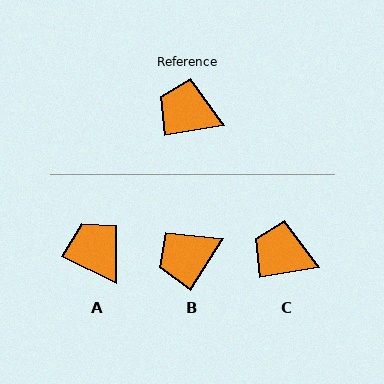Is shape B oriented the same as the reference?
No, it is off by about 48 degrees.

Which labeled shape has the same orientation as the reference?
C.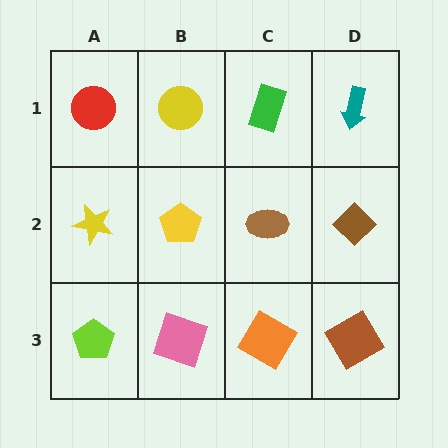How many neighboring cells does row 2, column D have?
3.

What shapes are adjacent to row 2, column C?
A green rectangle (row 1, column C), an orange square (row 3, column C), a yellow pentagon (row 2, column B), a brown diamond (row 2, column D).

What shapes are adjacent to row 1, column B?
A yellow pentagon (row 2, column B), a red circle (row 1, column A), a green rectangle (row 1, column C).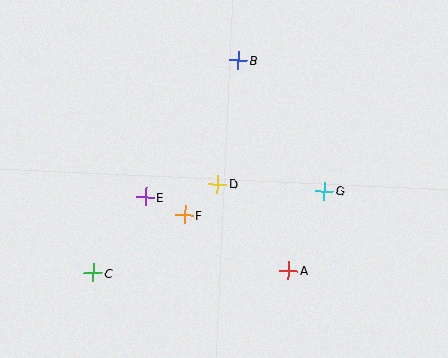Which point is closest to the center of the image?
Point D at (217, 184) is closest to the center.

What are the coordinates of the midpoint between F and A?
The midpoint between F and A is at (237, 243).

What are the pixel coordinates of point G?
Point G is at (324, 191).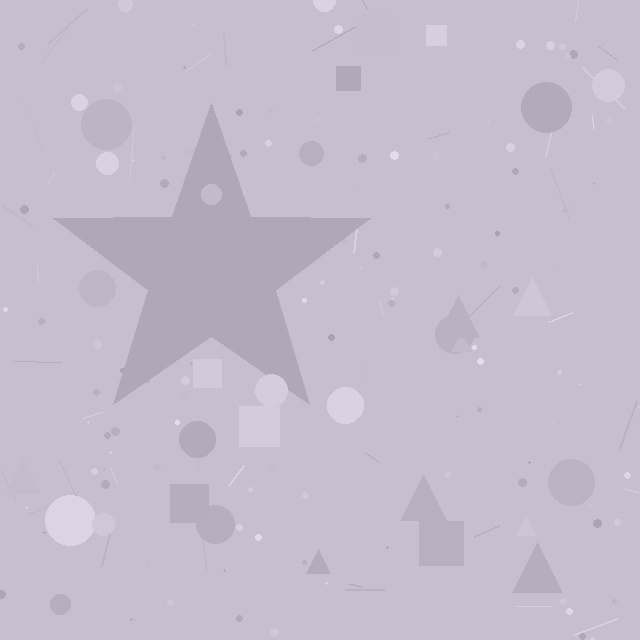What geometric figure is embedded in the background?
A star is embedded in the background.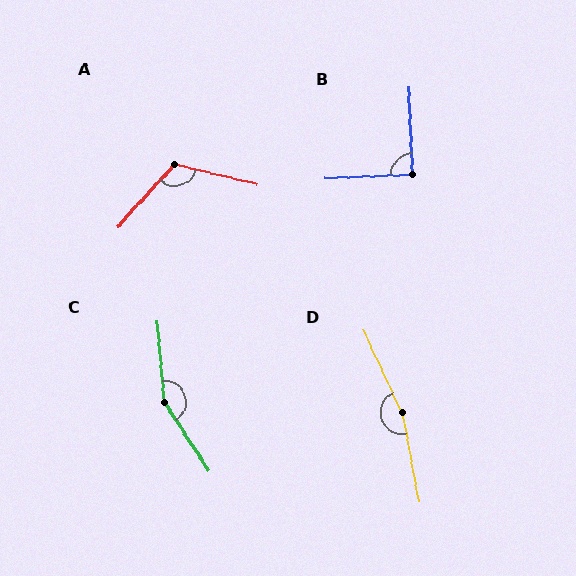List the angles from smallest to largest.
B (90°), A (118°), C (152°), D (166°).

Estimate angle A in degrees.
Approximately 118 degrees.